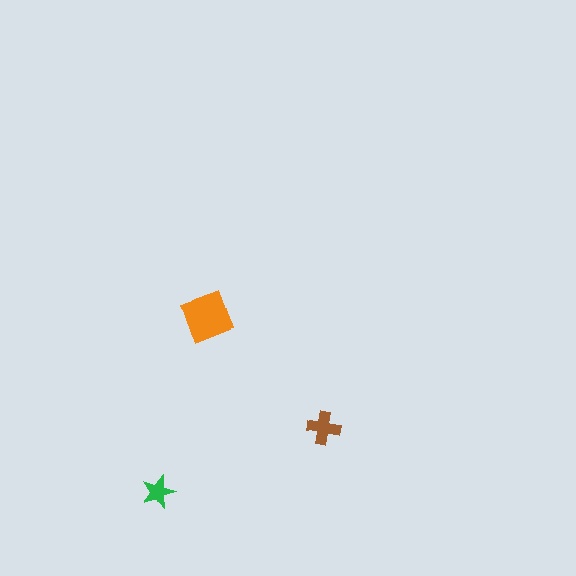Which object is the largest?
The orange diamond.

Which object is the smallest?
The green star.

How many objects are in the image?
There are 3 objects in the image.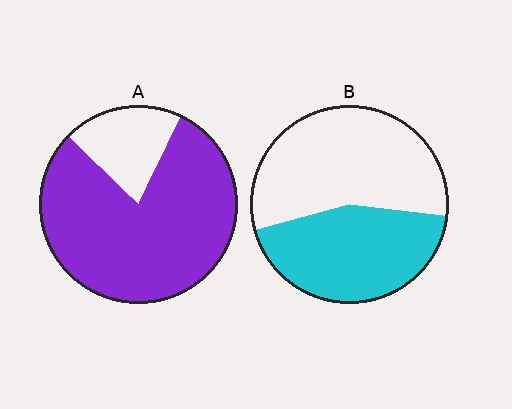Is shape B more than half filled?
No.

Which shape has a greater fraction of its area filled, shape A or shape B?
Shape A.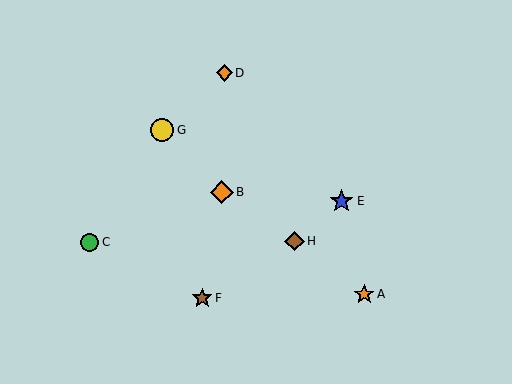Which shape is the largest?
The blue star (labeled E) is the largest.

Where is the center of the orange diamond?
The center of the orange diamond is at (222, 192).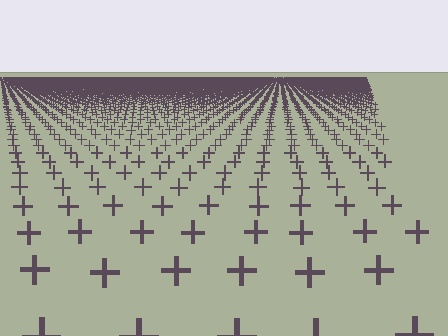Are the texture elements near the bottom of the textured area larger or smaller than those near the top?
Larger. Near the bottom, elements are closer to the viewer and appear at a bigger on-screen size.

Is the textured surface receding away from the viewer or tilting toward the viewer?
The surface is receding away from the viewer. Texture elements get smaller and denser toward the top.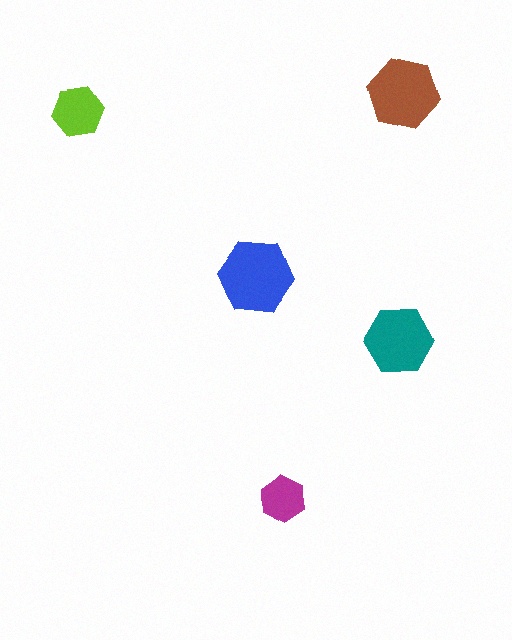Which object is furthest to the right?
The brown hexagon is rightmost.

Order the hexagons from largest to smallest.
the blue one, the brown one, the teal one, the lime one, the magenta one.